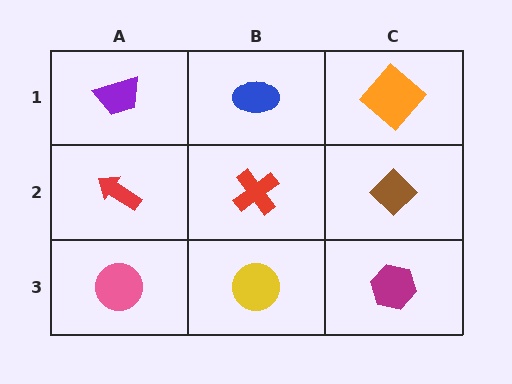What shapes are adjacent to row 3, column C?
A brown diamond (row 2, column C), a yellow circle (row 3, column B).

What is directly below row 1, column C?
A brown diamond.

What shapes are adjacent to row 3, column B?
A red cross (row 2, column B), a pink circle (row 3, column A), a magenta hexagon (row 3, column C).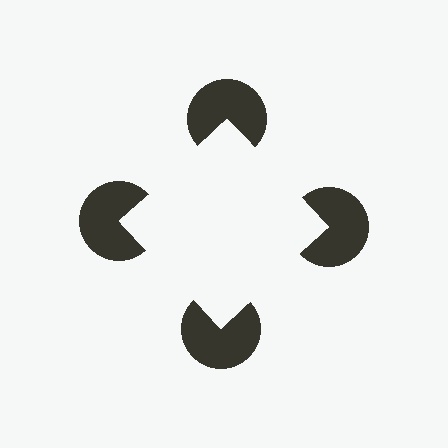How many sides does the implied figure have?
4 sides.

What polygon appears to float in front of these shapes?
An illusory square — its edges are inferred from the aligned wedge cuts in the pac-man discs, not physically drawn.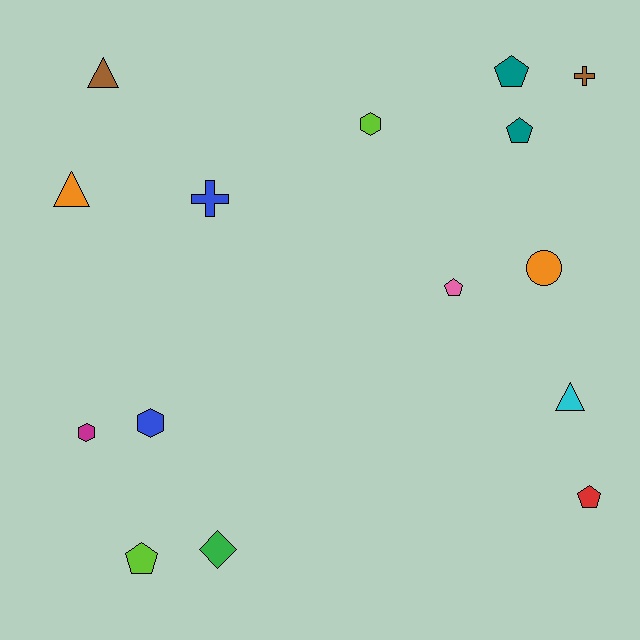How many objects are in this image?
There are 15 objects.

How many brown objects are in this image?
There are 2 brown objects.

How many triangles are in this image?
There are 3 triangles.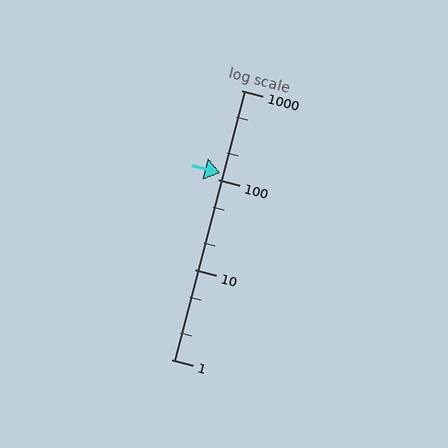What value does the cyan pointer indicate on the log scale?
The pointer indicates approximately 120.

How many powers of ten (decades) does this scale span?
The scale spans 3 decades, from 1 to 1000.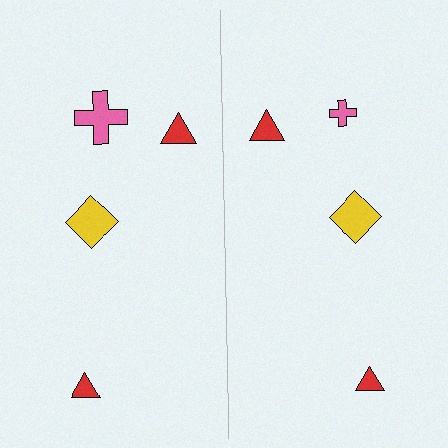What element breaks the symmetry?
The pink cross on the right side has a different size than its mirror counterpart.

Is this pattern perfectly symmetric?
No, the pattern is not perfectly symmetric. The pink cross on the right side has a different size than its mirror counterpart.